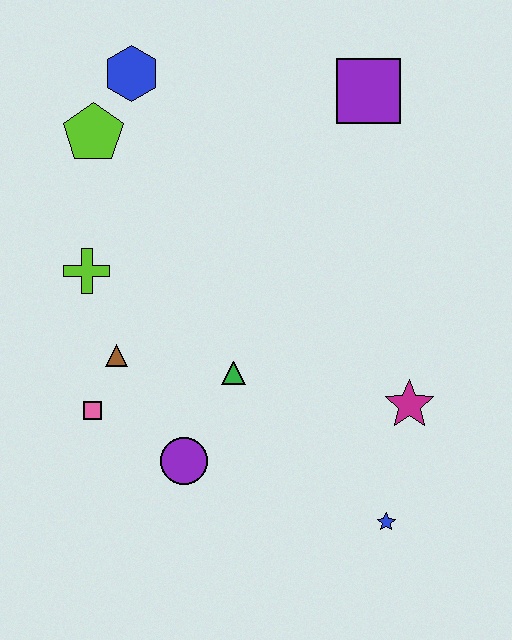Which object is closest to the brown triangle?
The pink square is closest to the brown triangle.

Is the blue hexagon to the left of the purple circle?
Yes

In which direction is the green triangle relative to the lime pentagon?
The green triangle is below the lime pentagon.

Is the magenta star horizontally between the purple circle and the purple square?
No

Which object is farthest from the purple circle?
The purple square is farthest from the purple circle.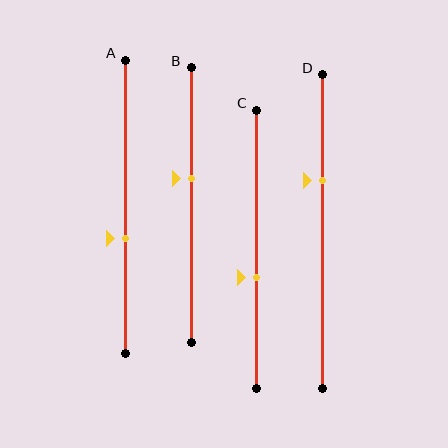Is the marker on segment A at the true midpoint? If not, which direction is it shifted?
No, the marker on segment A is shifted downward by about 11% of the segment length.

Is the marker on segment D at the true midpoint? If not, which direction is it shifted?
No, the marker on segment D is shifted upward by about 16% of the segment length.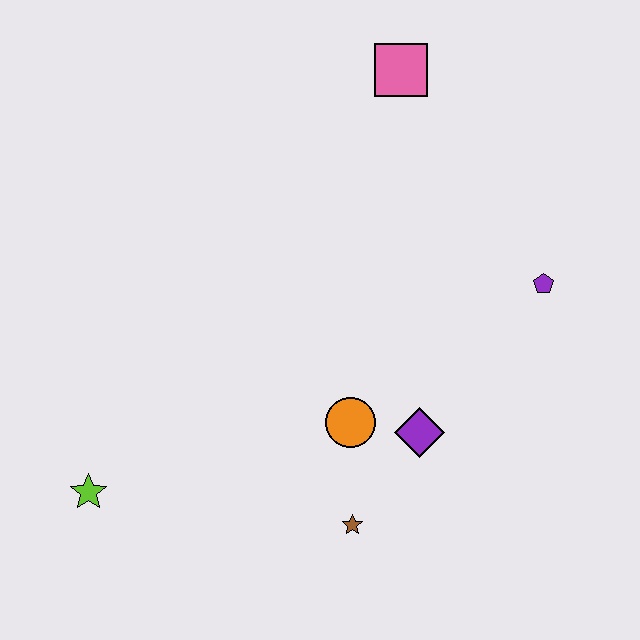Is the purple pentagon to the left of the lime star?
No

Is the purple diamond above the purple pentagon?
No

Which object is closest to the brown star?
The orange circle is closest to the brown star.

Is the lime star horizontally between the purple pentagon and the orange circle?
No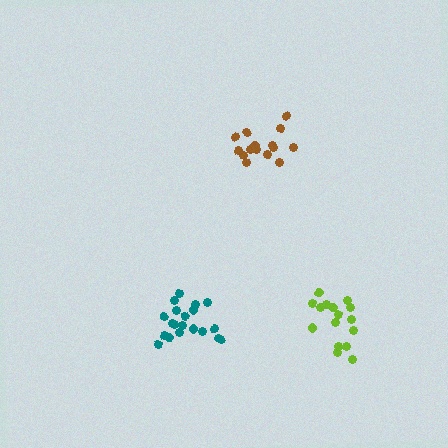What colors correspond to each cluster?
The clusters are colored: brown, teal, lime.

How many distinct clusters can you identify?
There are 3 distinct clusters.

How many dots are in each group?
Group 1: 15 dots, Group 2: 20 dots, Group 3: 16 dots (51 total).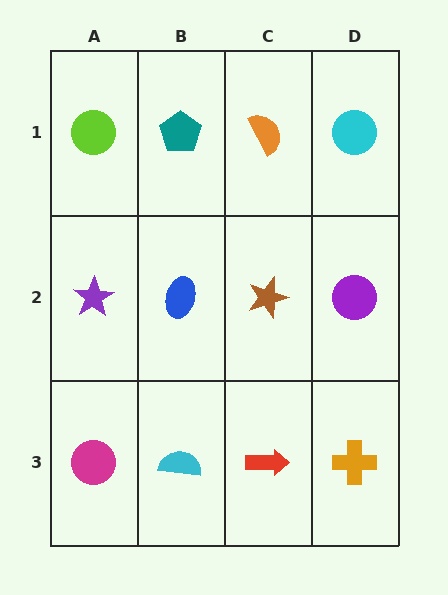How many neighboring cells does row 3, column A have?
2.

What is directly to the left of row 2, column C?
A blue ellipse.